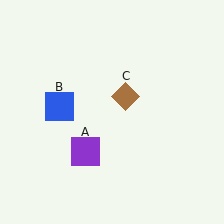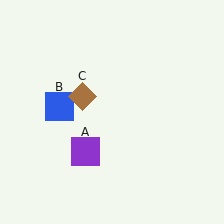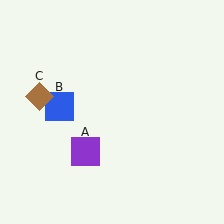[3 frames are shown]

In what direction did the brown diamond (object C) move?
The brown diamond (object C) moved left.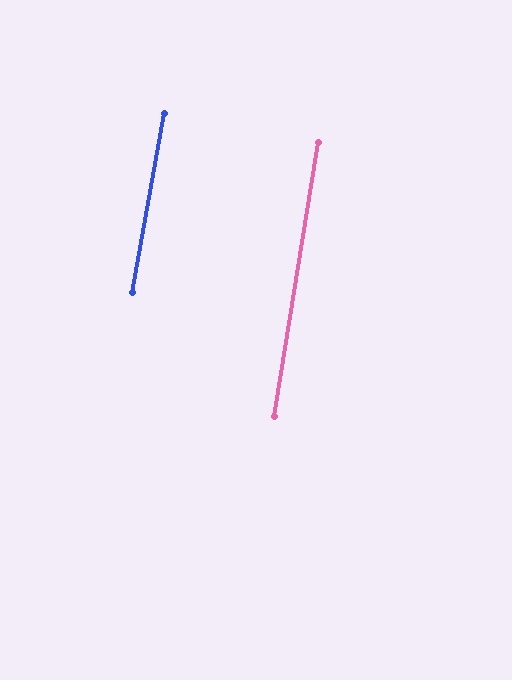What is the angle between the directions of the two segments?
Approximately 1 degree.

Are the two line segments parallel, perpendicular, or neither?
Parallel — their directions differ by only 1.2°.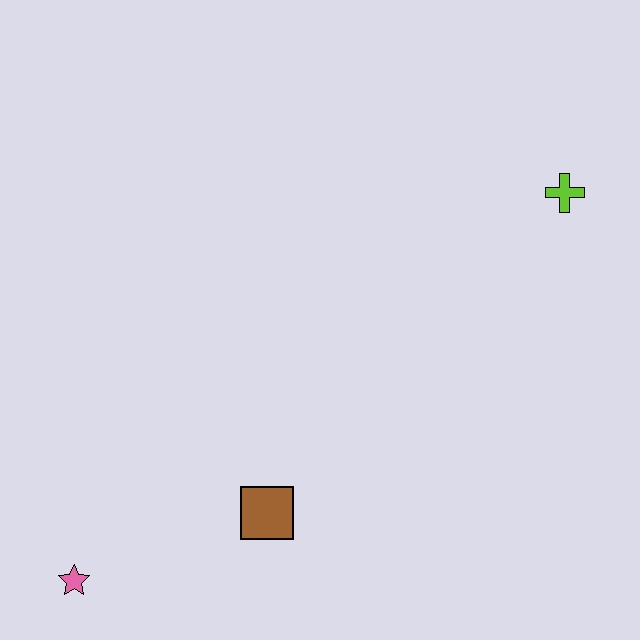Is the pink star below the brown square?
Yes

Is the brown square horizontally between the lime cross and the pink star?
Yes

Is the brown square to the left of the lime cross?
Yes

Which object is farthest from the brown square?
The lime cross is farthest from the brown square.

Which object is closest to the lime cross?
The brown square is closest to the lime cross.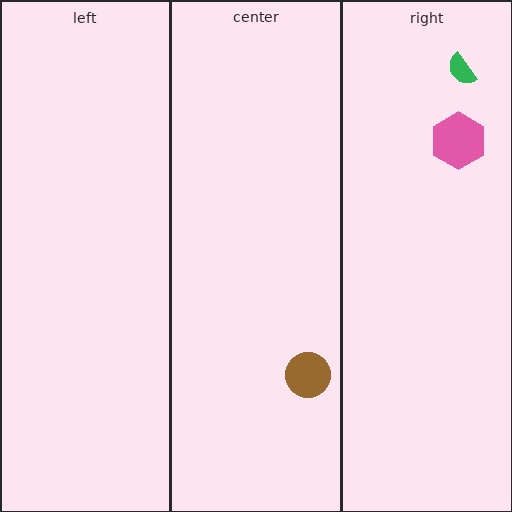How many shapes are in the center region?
1.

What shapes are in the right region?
The green semicircle, the pink hexagon.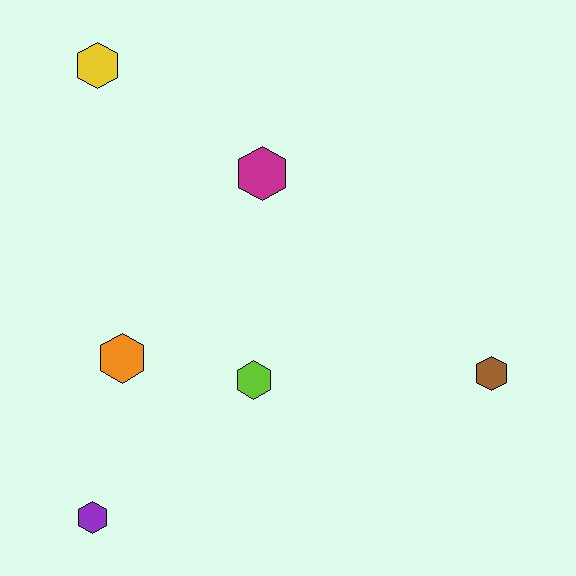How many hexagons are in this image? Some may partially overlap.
There are 6 hexagons.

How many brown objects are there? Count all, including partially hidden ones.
There is 1 brown object.